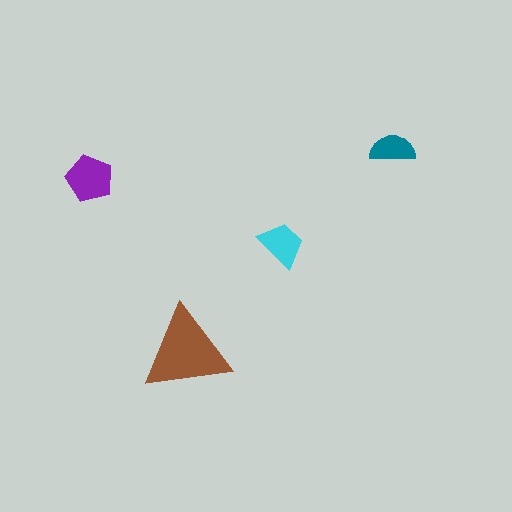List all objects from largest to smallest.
The brown triangle, the purple pentagon, the cyan trapezoid, the teal semicircle.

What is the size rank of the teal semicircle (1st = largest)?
4th.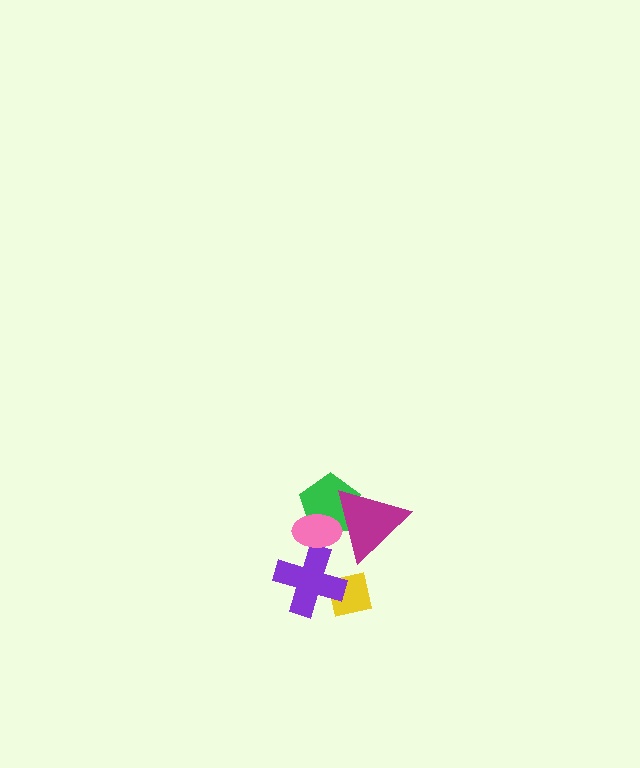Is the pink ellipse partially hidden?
Yes, it is partially covered by another shape.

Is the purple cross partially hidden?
Yes, it is partially covered by another shape.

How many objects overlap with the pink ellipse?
3 objects overlap with the pink ellipse.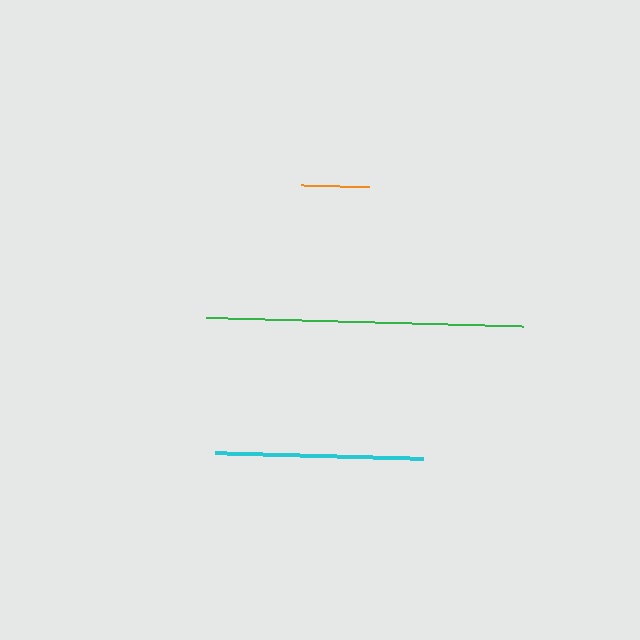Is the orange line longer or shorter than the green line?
The green line is longer than the orange line.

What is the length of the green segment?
The green segment is approximately 317 pixels long.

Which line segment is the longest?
The green line is the longest at approximately 317 pixels.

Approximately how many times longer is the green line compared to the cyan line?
The green line is approximately 1.5 times the length of the cyan line.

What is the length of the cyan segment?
The cyan segment is approximately 208 pixels long.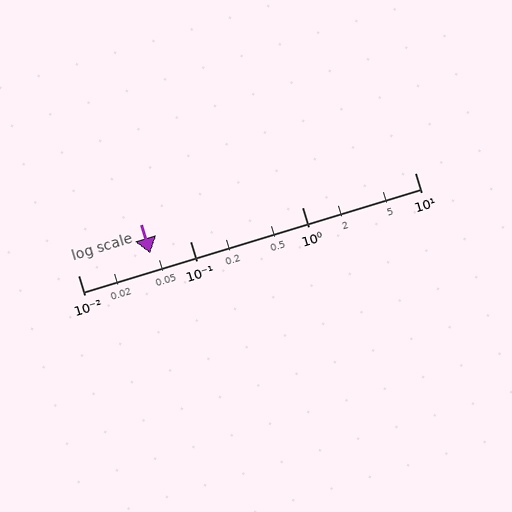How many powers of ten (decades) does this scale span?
The scale spans 3 decades, from 0.01 to 10.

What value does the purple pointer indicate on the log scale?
The pointer indicates approximately 0.044.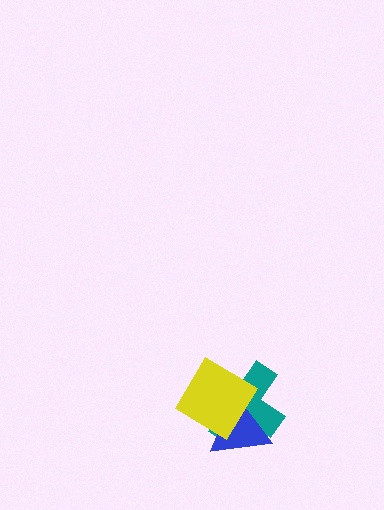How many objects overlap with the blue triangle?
2 objects overlap with the blue triangle.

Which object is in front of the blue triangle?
The yellow diamond is in front of the blue triangle.